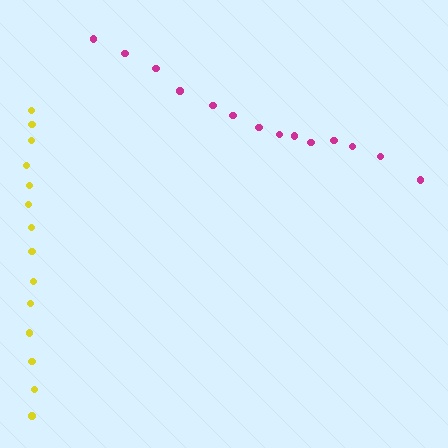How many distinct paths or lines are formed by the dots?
There are 2 distinct paths.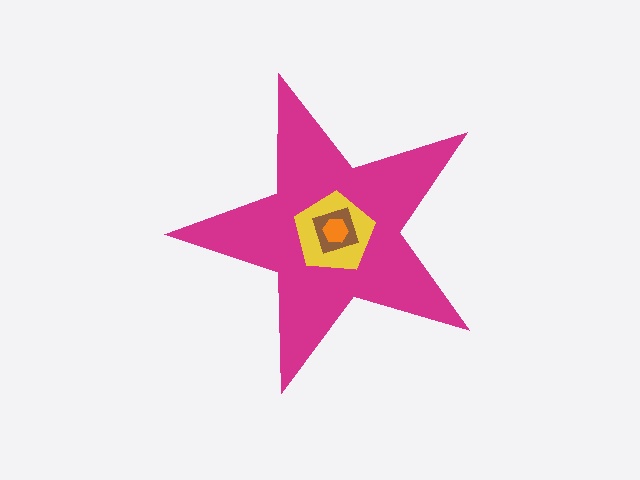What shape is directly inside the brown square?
The orange hexagon.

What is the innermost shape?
The orange hexagon.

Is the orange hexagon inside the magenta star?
Yes.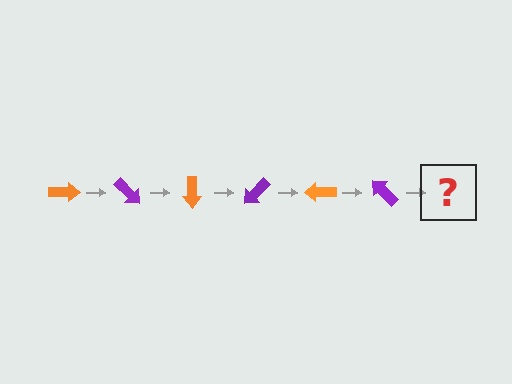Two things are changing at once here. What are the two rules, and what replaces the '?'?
The two rules are that it rotates 45 degrees each step and the color cycles through orange and purple. The '?' should be an orange arrow, rotated 270 degrees from the start.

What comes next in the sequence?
The next element should be an orange arrow, rotated 270 degrees from the start.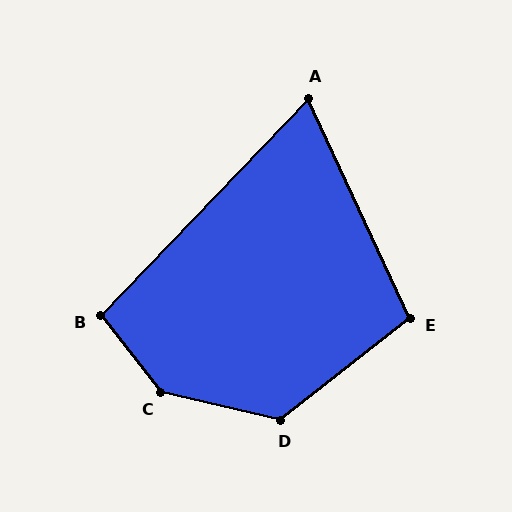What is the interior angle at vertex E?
Approximately 103 degrees (obtuse).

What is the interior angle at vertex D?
Approximately 128 degrees (obtuse).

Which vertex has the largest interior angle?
C, at approximately 141 degrees.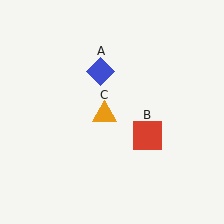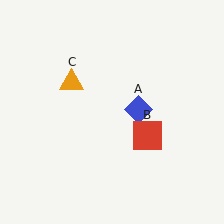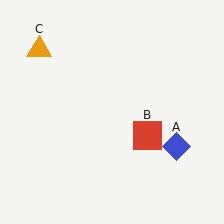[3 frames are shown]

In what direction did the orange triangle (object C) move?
The orange triangle (object C) moved up and to the left.